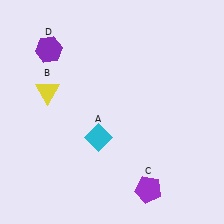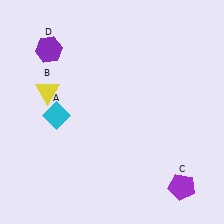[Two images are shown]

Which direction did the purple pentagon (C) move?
The purple pentagon (C) moved right.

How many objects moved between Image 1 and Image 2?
2 objects moved between the two images.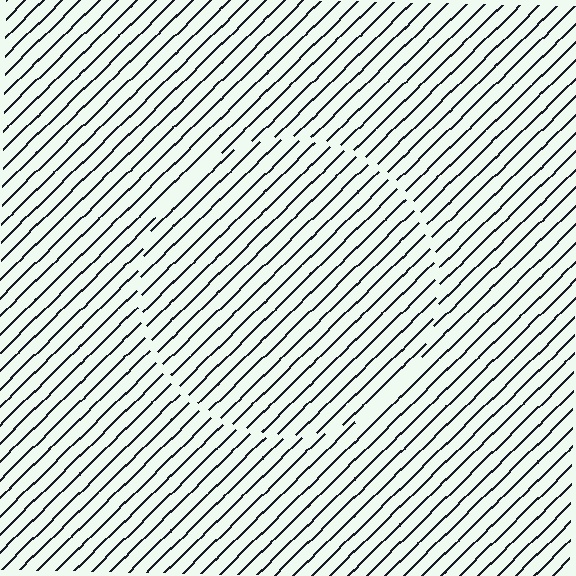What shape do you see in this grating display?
An illusory circle. The interior of the shape contains the same grating, shifted by half a period — the contour is defined by the phase discontinuity where line-ends from the inner and outer gratings abut.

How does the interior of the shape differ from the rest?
The interior of the shape contains the same grating, shifted by half a period — the contour is defined by the phase discontinuity where line-ends from the inner and outer gratings abut.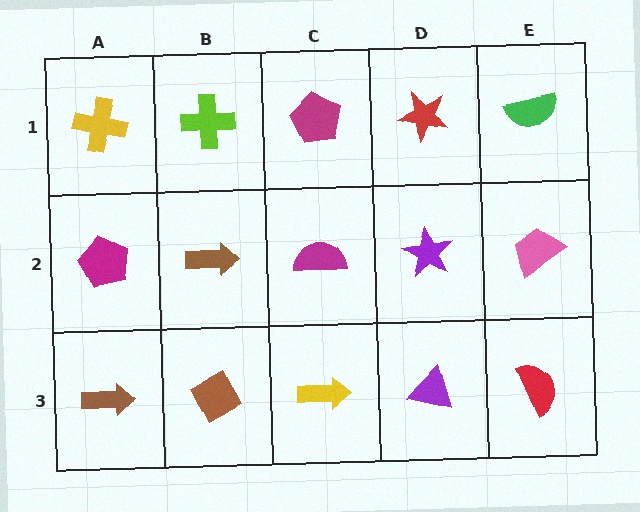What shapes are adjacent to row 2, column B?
A lime cross (row 1, column B), a brown diamond (row 3, column B), a magenta pentagon (row 2, column A), a magenta semicircle (row 2, column C).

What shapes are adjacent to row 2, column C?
A magenta pentagon (row 1, column C), a yellow arrow (row 3, column C), a brown arrow (row 2, column B), a purple star (row 2, column D).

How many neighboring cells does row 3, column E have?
2.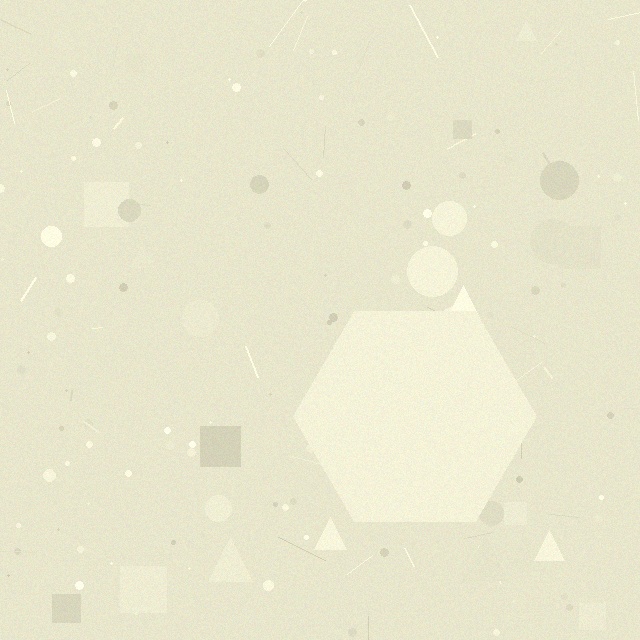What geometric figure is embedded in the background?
A hexagon is embedded in the background.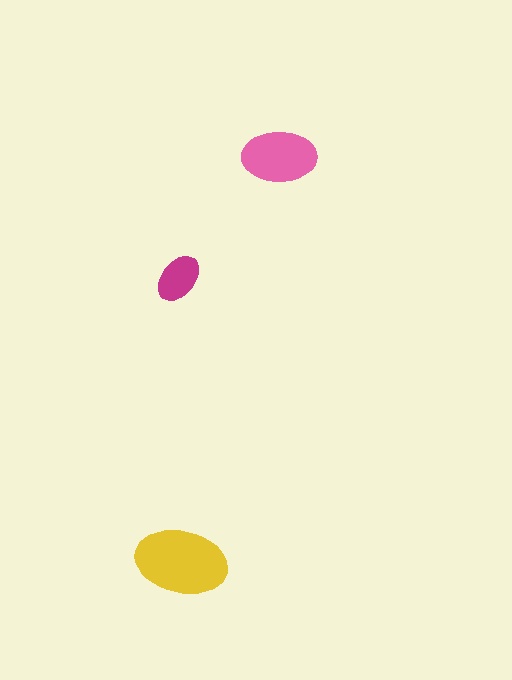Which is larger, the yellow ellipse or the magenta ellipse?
The yellow one.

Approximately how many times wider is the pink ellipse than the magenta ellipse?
About 1.5 times wider.